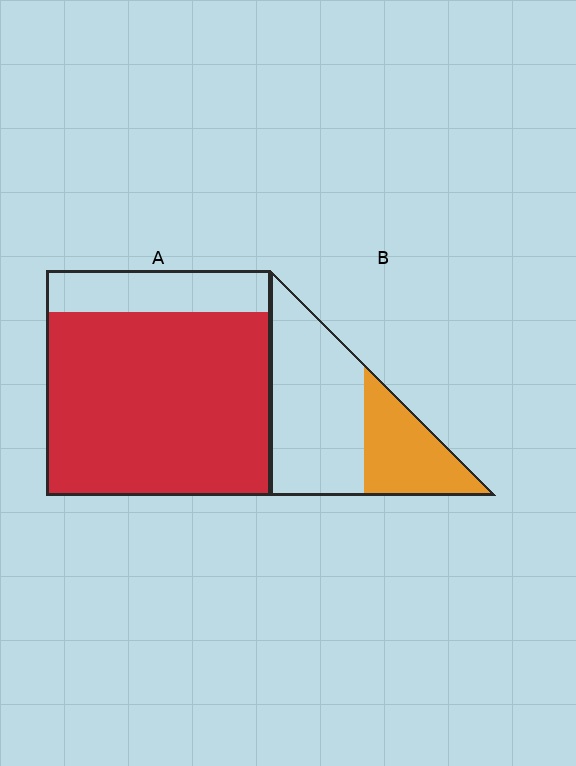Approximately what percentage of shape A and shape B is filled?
A is approximately 80% and B is approximately 35%.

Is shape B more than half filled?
No.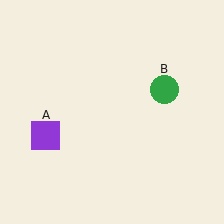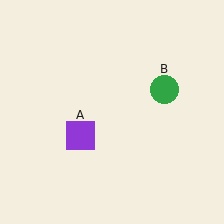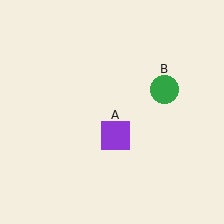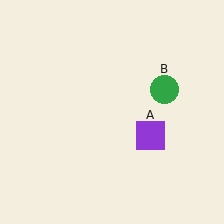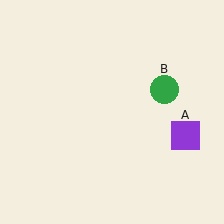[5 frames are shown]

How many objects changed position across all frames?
1 object changed position: purple square (object A).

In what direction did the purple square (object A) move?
The purple square (object A) moved right.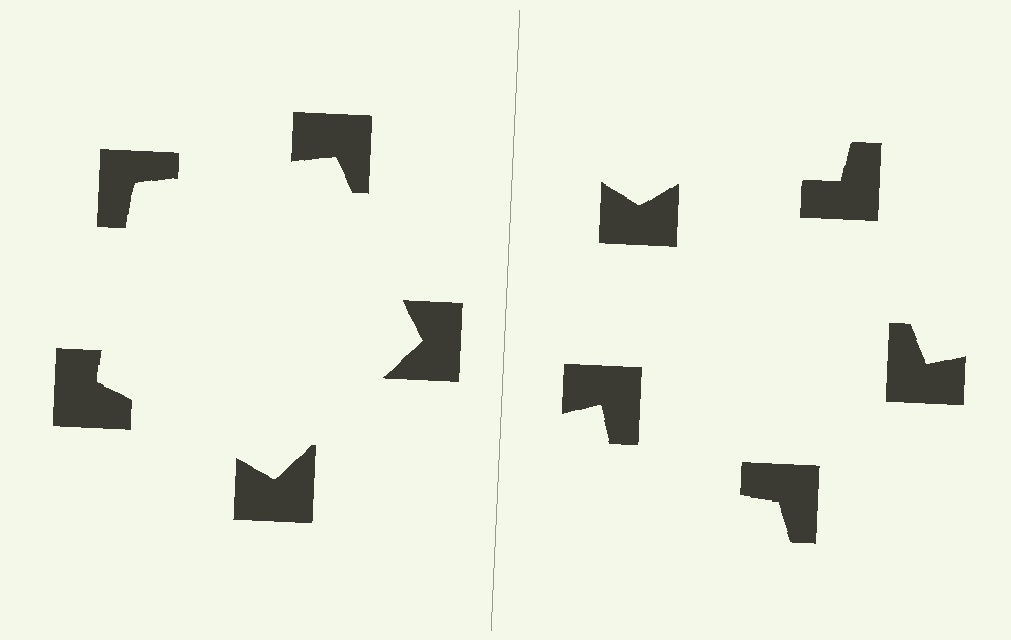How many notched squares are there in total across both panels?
10 — 5 on each side.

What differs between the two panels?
The notched squares are positioned identically on both sides; only the wedge orientations differ. On the left they align to a pentagon; on the right they are misaligned.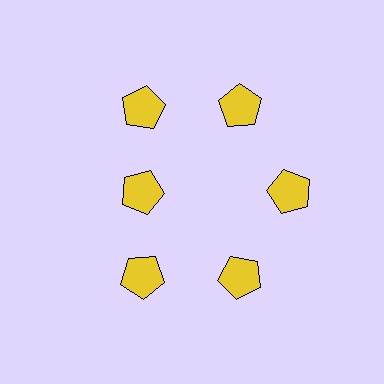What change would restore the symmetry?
The symmetry would be restored by moving it outward, back onto the ring so that all 6 pentagons sit at equal angles and equal distance from the center.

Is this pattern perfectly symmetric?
No. The 6 yellow pentagons are arranged in a ring, but one element near the 9 o'clock position is pulled inward toward the center, breaking the 6-fold rotational symmetry.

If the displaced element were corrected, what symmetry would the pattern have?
It would have 6-fold rotational symmetry — the pattern would map onto itself every 60 degrees.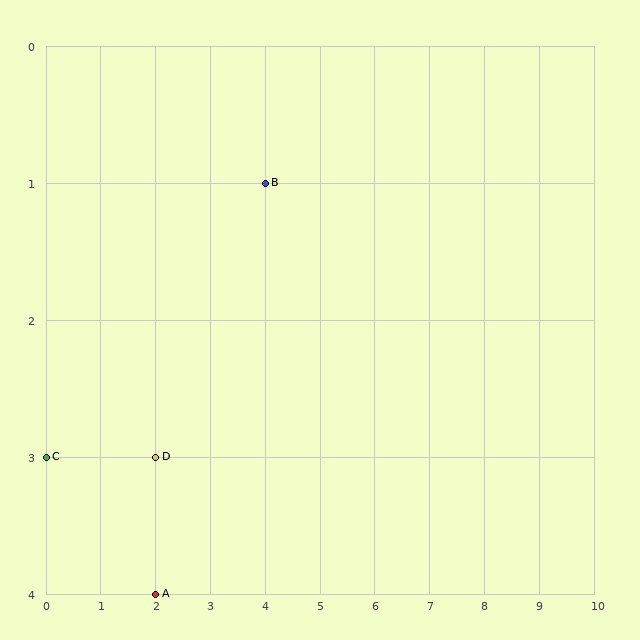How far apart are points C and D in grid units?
Points C and D are 2 columns apart.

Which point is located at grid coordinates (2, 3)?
Point D is at (2, 3).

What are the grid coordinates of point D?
Point D is at grid coordinates (2, 3).